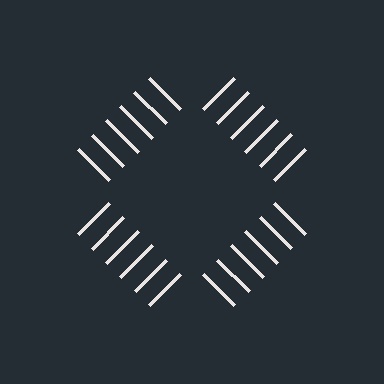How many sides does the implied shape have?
4 sides — the line-ends trace a square.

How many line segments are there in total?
24 — 6 along each of the 4 edges.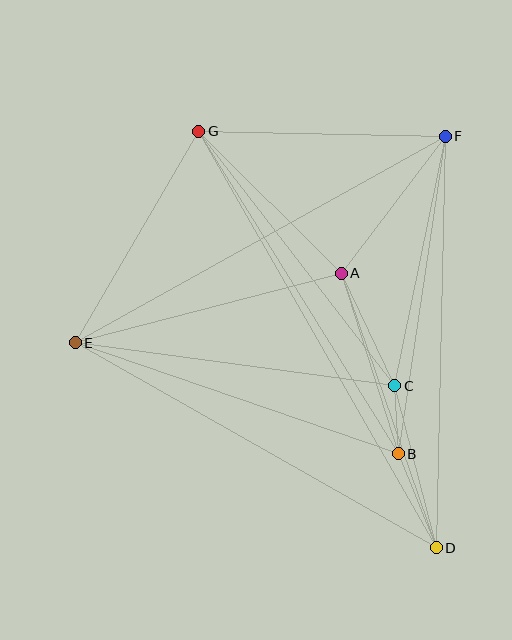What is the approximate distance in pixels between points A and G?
The distance between A and G is approximately 201 pixels.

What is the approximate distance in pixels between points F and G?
The distance between F and G is approximately 247 pixels.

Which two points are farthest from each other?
Points D and G are farthest from each other.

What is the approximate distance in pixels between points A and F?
The distance between A and F is approximately 172 pixels.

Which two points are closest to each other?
Points B and C are closest to each other.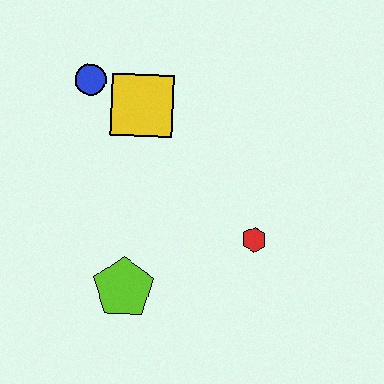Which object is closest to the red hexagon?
The lime pentagon is closest to the red hexagon.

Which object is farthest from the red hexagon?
The blue circle is farthest from the red hexagon.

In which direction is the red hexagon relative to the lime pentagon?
The red hexagon is to the right of the lime pentagon.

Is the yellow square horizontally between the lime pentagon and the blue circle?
No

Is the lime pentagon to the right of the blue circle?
Yes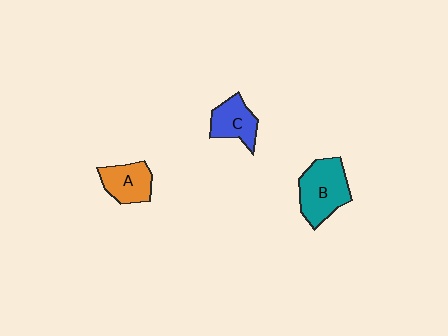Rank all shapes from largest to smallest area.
From largest to smallest: B (teal), A (orange), C (blue).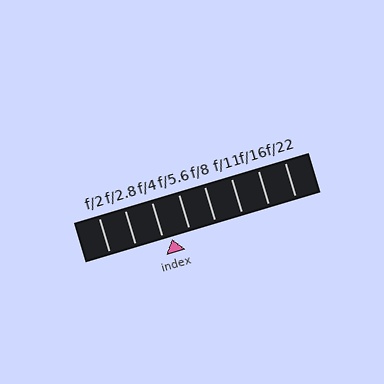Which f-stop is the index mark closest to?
The index mark is closest to f/4.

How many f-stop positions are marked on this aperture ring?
There are 8 f-stop positions marked.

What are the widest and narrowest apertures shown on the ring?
The widest aperture shown is f/2 and the narrowest is f/22.